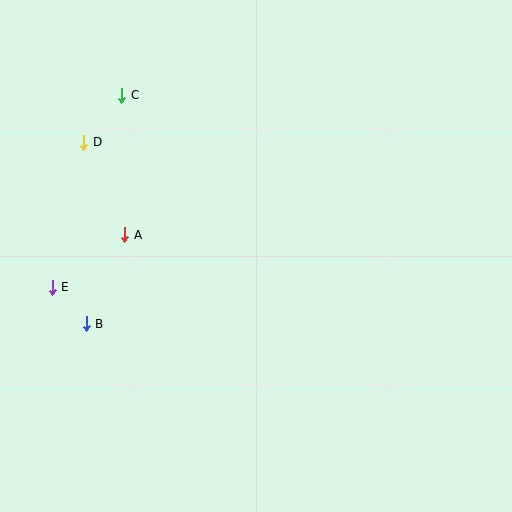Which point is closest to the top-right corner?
Point C is closest to the top-right corner.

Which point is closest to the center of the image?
Point A at (125, 235) is closest to the center.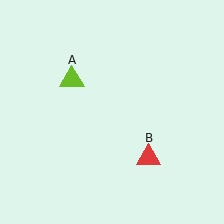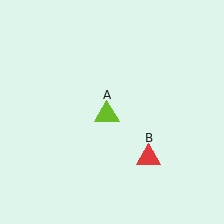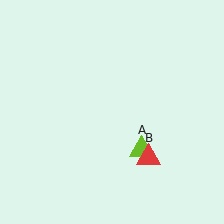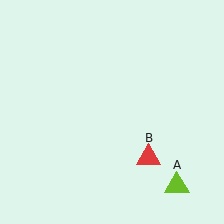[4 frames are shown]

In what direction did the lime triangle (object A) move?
The lime triangle (object A) moved down and to the right.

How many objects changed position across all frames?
1 object changed position: lime triangle (object A).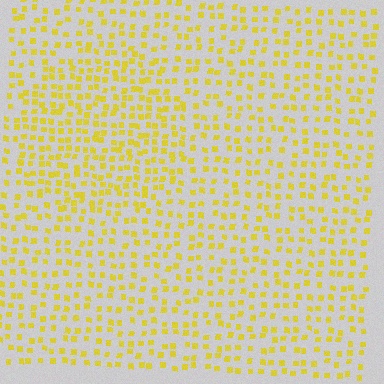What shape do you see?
I see a circle.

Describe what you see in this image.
The image contains small yellow elements arranged at two different densities. A circle-shaped region is visible where the elements are more densely packed than the surrounding area.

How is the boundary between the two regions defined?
The boundary is defined by a change in element density (approximately 1.6x ratio). All elements are the same color, size, and shape.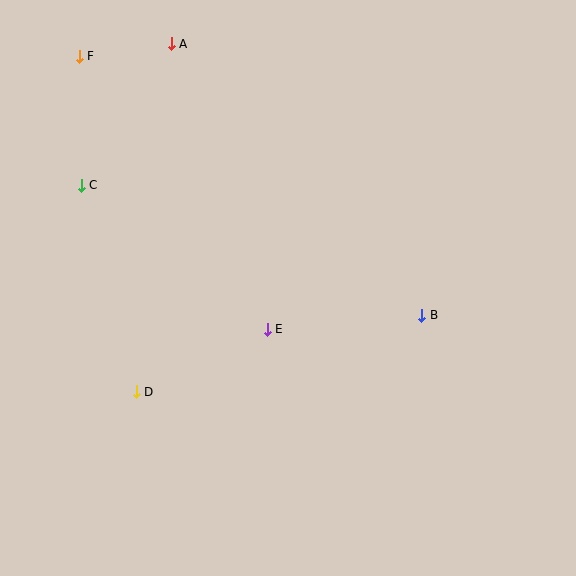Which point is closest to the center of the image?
Point E at (267, 329) is closest to the center.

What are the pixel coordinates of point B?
Point B is at (422, 315).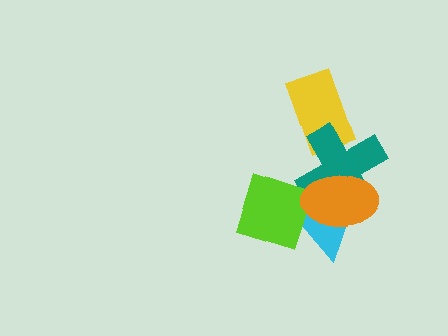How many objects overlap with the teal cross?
4 objects overlap with the teal cross.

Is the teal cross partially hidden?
Yes, it is partially covered by another shape.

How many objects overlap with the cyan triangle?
3 objects overlap with the cyan triangle.